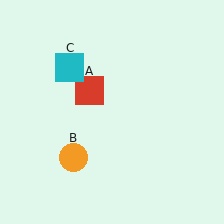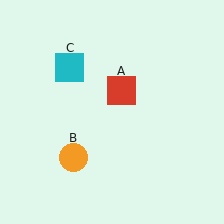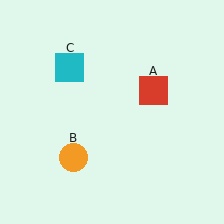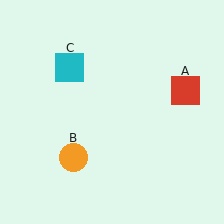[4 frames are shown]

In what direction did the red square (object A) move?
The red square (object A) moved right.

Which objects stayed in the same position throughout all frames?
Orange circle (object B) and cyan square (object C) remained stationary.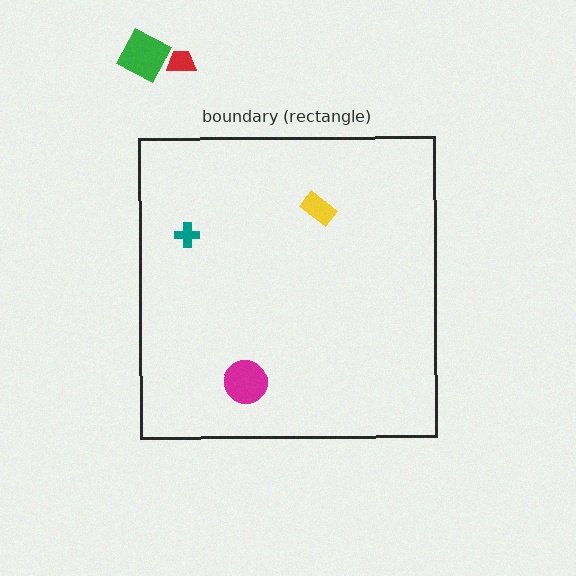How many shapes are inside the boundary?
3 inside, 2 outside.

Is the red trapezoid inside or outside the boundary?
Outside.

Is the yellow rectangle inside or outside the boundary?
Inside.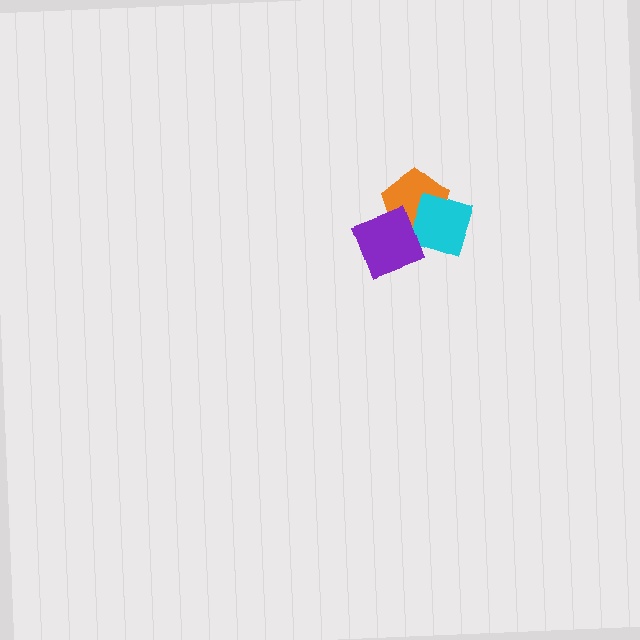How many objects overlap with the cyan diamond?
2 objects overlap with the cyan diamond.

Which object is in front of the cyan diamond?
The purple square is in front of the cyan diamond.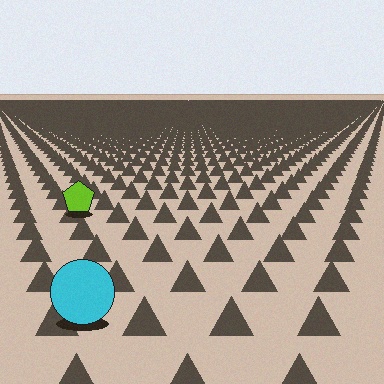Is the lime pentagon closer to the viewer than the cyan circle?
No. The cyan circle is closer — you can tell from the texture gradient: the ground texture is coarser near it.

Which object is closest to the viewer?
The cyan circle is closest. The texture marks near it are larger and more spread out.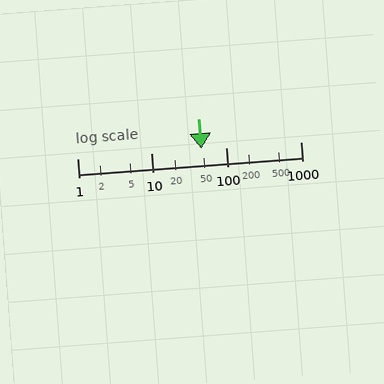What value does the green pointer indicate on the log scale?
The pointer indicates approximately 46.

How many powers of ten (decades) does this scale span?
The scale spans 3 decades, from 1 to 1000.